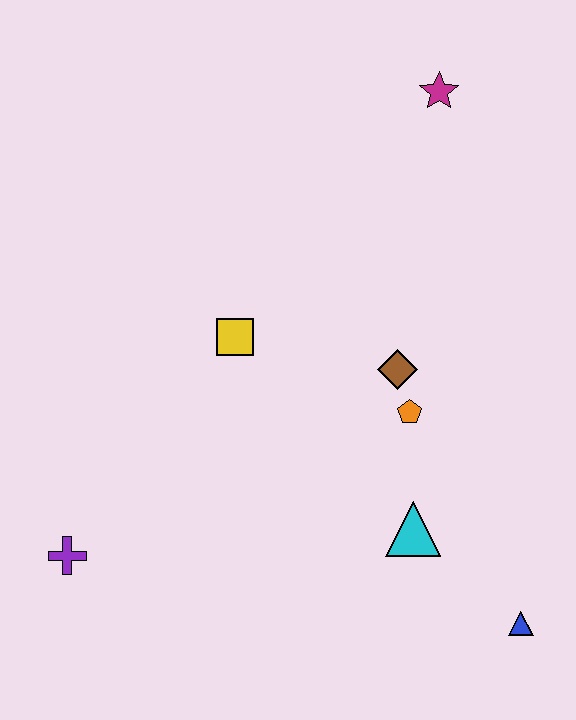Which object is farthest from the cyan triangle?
The magenta star is farthest from the cyan triangle.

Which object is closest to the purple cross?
The yellow square is closest to the purple cross.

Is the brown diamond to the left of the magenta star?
Yes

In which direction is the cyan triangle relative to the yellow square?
The cyan triangle is below the yellow square.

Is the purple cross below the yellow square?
Yes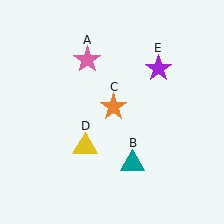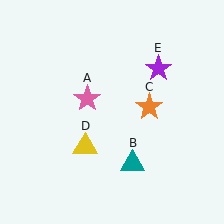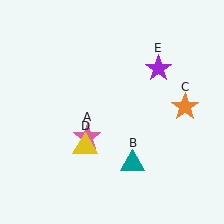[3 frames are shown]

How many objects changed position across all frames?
2 objects changed position: pink star (object A), orange star (object C).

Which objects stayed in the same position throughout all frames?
Teal triangle (object B) and yellow triangle (object D) and purple star (object E) remained stationary.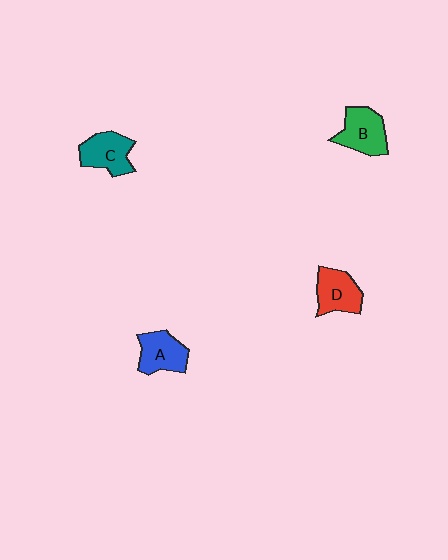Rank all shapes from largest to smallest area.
From largest to smallest: B (green), C (teal), D (red), A (blue).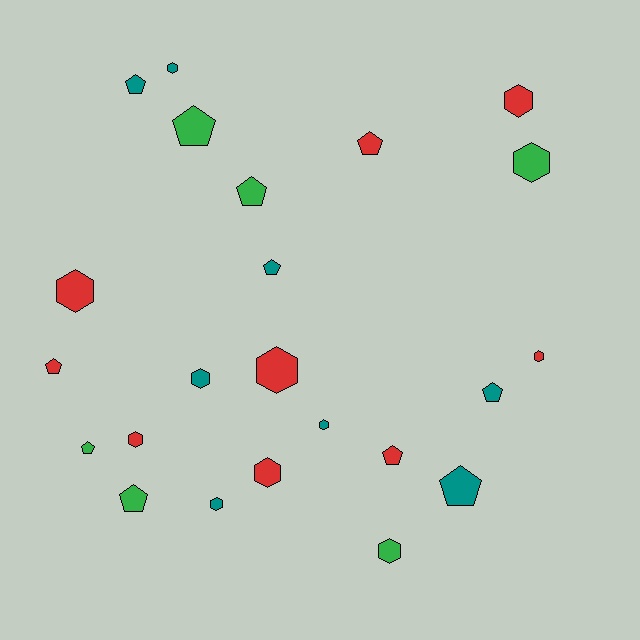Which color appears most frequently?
Red, with 9 objects.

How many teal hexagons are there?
There are 4 teal hexagons.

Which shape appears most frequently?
Hexagon, with 12 objects.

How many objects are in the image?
There are 23 objects.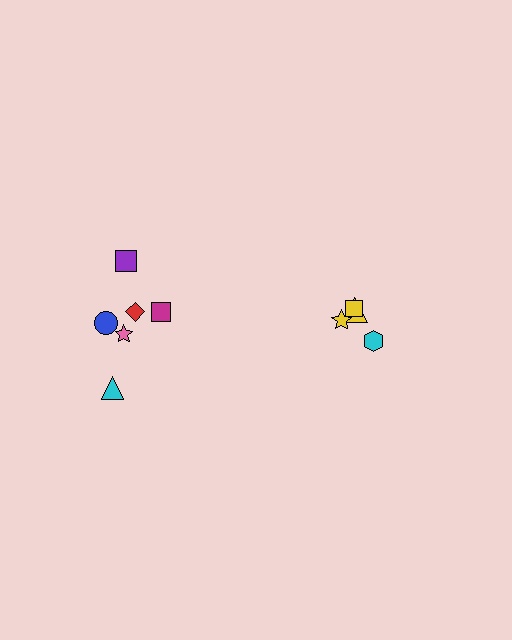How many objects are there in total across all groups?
There are 10 objects.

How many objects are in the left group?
There are 6 objects.